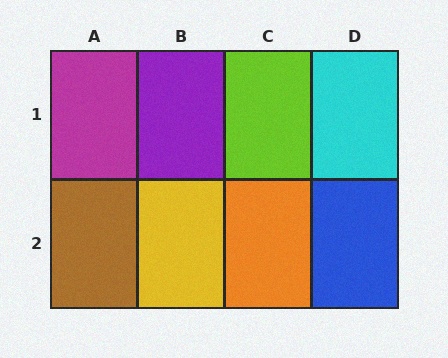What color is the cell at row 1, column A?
Magenta.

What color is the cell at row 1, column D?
Cyan.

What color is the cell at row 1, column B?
Purple.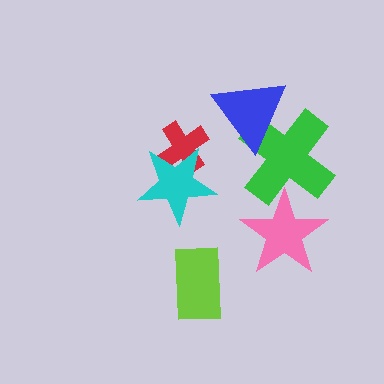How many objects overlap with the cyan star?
1 object overlaps with the cyan star.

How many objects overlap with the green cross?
2 objects overlap with the green cross.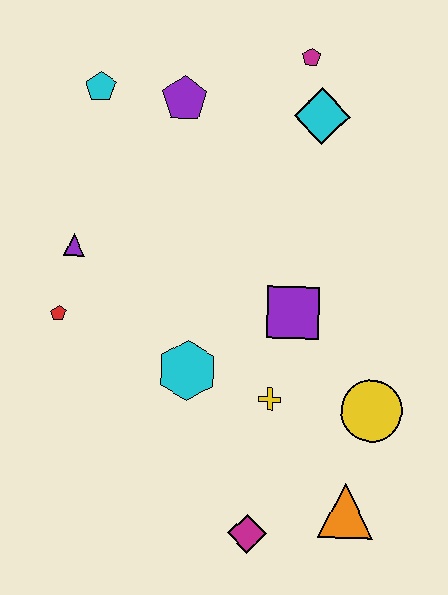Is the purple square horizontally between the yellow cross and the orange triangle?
Yes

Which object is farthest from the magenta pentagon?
The magenta diamond is farthest from the magenta pentagon.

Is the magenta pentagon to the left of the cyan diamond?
Yes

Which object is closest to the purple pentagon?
The cyan pentagon is closest to the purple pentagon.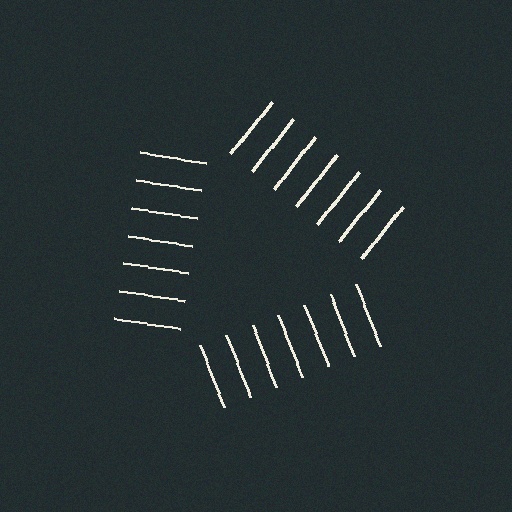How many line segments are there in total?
21 — 7 along each of the 3 edges.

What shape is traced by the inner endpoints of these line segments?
An illusory triangle — the line segments terminate on its edges but no continuous stroke is drawn.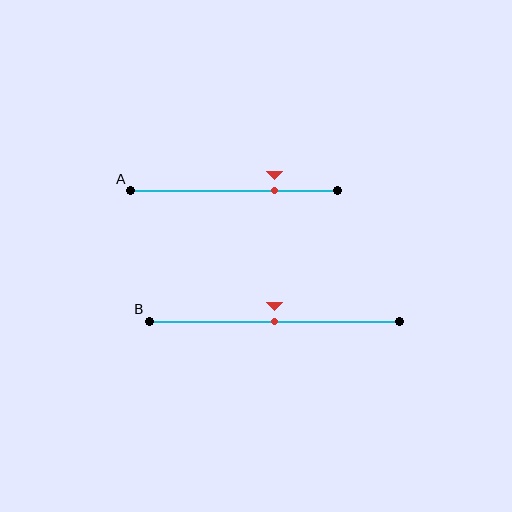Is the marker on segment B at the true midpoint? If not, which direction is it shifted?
Yes, the marker on segment B is at the true midpoint.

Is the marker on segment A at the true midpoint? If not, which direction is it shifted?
No, the marker on segment A is shifted to the right by about 19% of the segment length.